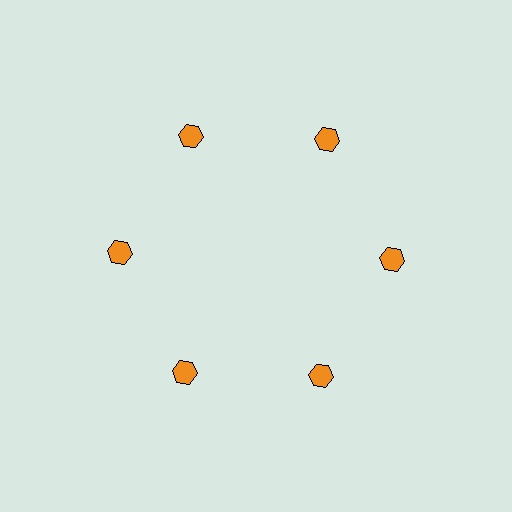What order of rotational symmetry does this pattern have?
This pattern has 6-fold rotational symmetry.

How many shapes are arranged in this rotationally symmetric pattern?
There are 6 shapes, arranged in 6 groups of 1.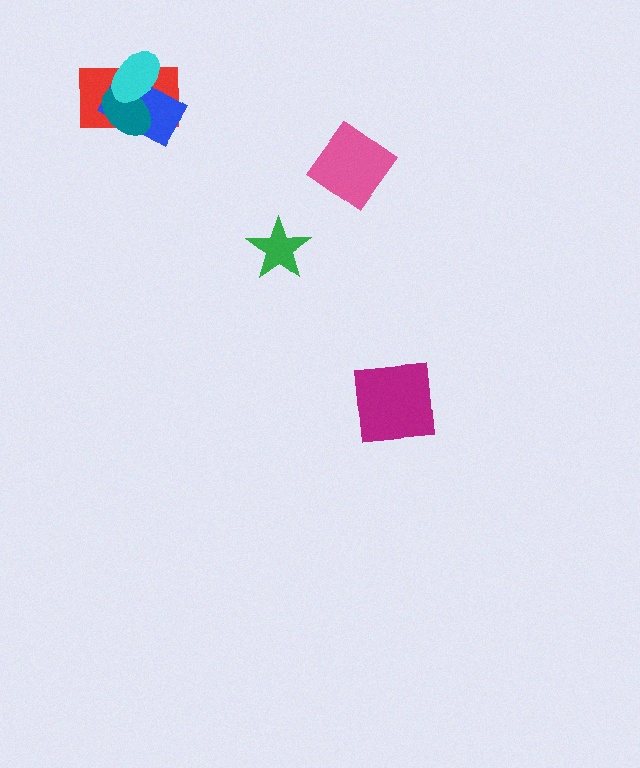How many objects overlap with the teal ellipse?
3 objects overlap with the teal ellipse.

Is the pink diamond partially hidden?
No, no other shape covers it.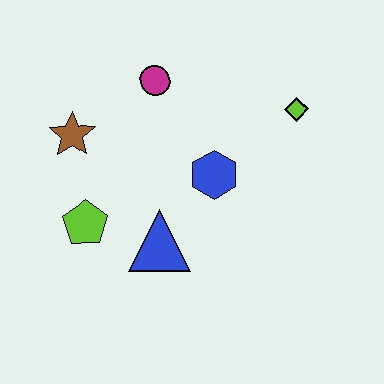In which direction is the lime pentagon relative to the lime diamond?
The lime pentagon is to the left of the lime diamond.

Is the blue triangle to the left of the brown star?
No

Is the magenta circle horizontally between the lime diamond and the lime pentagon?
Yes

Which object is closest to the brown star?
The lime pentagon is closest to the brown star.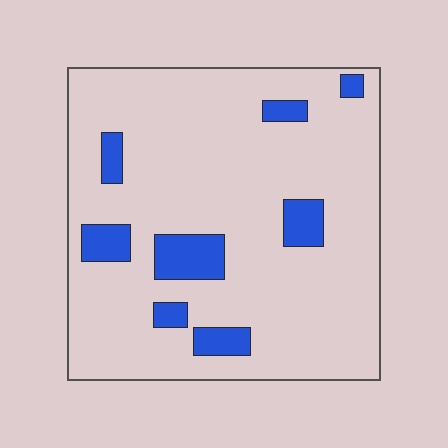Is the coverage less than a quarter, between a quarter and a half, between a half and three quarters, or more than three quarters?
Less than a quarter.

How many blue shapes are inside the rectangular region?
8.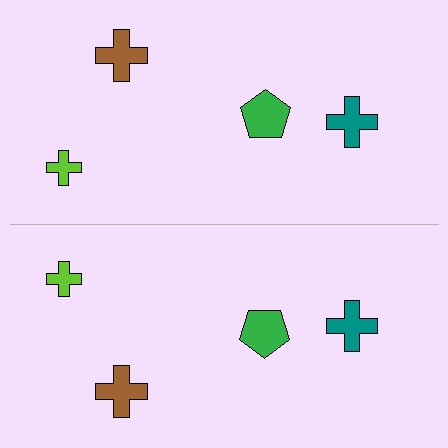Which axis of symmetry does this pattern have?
The pattern has a horizontal axis of symmetry running through the center of the image.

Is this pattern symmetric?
Yes, this pattern has bilateral (reflection) symmetry.